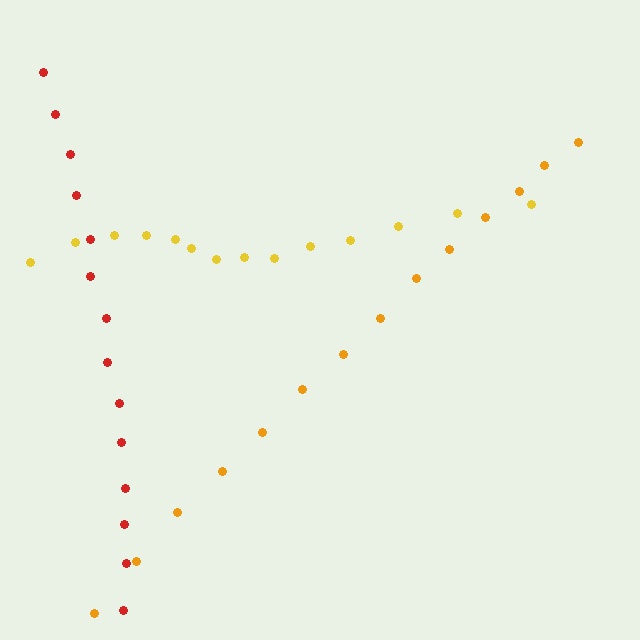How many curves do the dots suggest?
There are 3 distinct paths.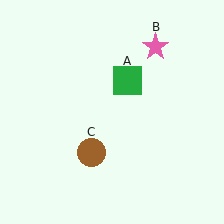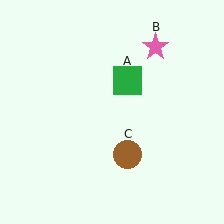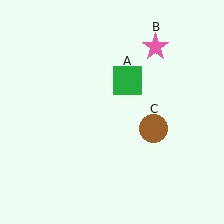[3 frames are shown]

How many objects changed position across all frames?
1 object changed position: brown circle (object C).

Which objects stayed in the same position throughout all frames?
Green square (object A) and pink star (object B) remained stationary.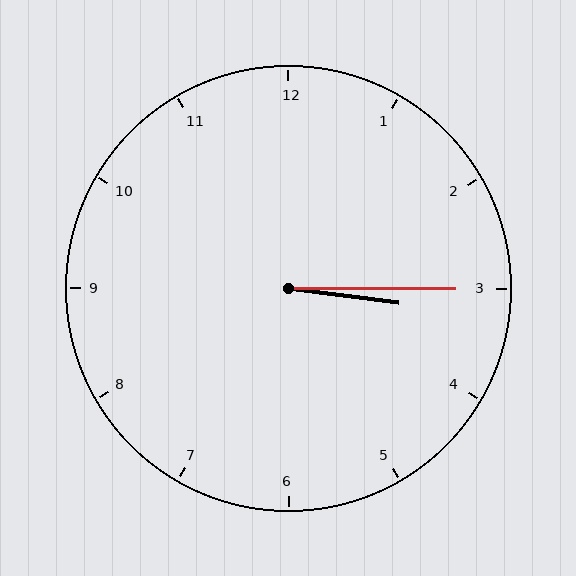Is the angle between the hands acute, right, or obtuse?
It is acute.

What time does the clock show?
3:15.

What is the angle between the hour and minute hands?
Approximately 8 degrees.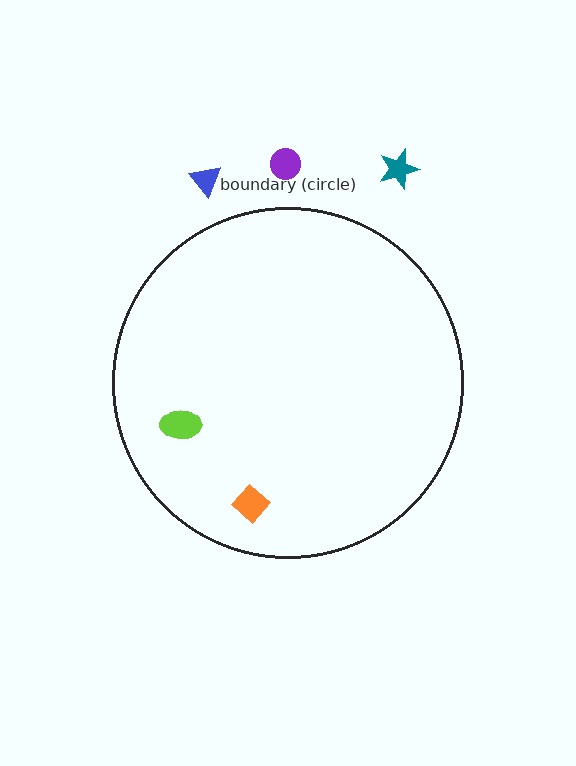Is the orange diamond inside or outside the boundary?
Inside.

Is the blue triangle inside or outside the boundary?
Outside.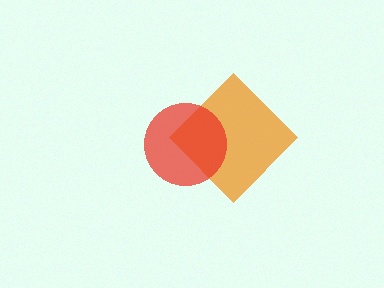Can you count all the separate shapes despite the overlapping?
Yes, there are 2 separate shapes.